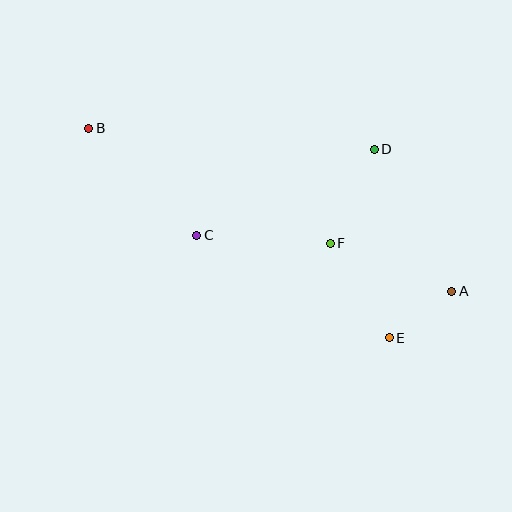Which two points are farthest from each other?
Points A and B are farthest from each other.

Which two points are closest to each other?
Points A and E are closest to each other.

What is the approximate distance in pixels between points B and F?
The distance between B and F is approximately 268 pixels.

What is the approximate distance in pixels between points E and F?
The distance between E and F is approximately 111 pixels.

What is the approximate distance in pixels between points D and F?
The distance between D and F is approximately 104 pixels.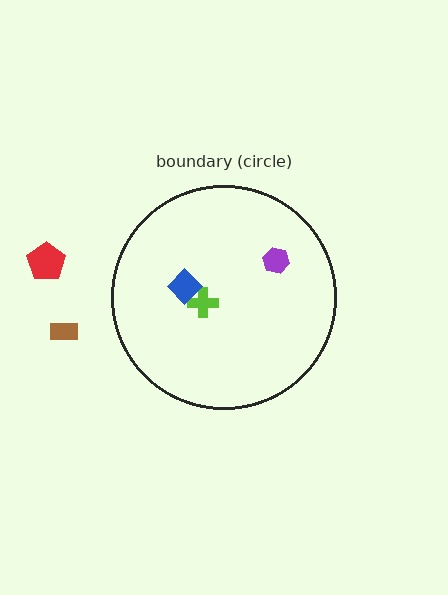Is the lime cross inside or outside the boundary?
Inside.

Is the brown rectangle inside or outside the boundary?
Outside.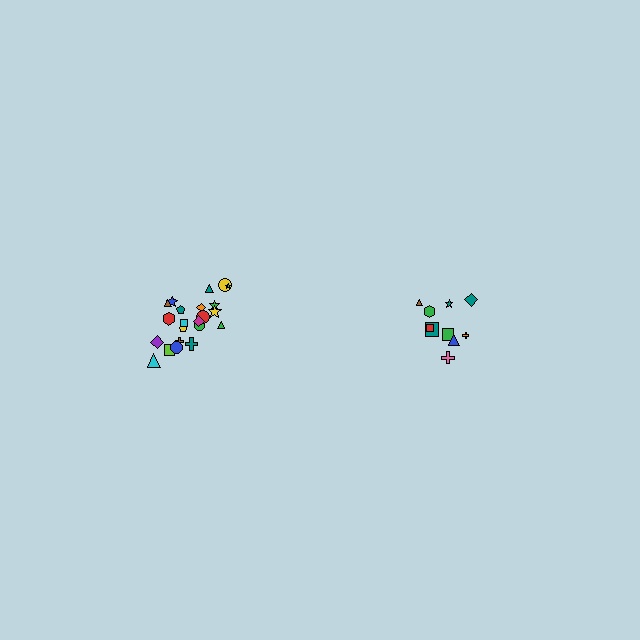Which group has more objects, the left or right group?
The left group.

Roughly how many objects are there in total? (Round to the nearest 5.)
Roughly 30 objects in total.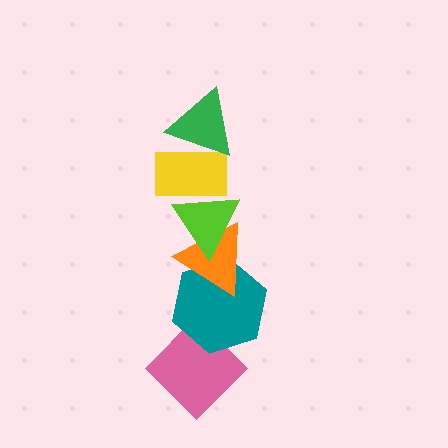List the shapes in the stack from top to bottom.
From top to bottom: the green triangle, the yellow rectangle, the lime triangle, the orange triangle, the teal hexagon, the pink diamond.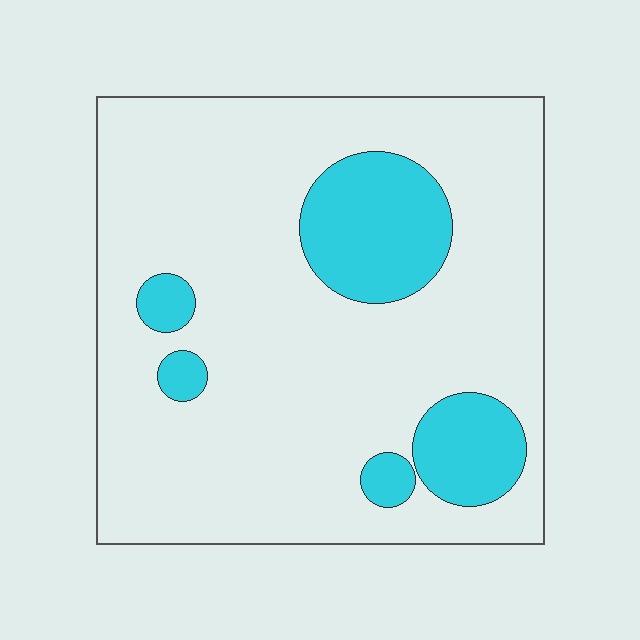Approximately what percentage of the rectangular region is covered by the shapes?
Approximately 20%.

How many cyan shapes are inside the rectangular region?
5.